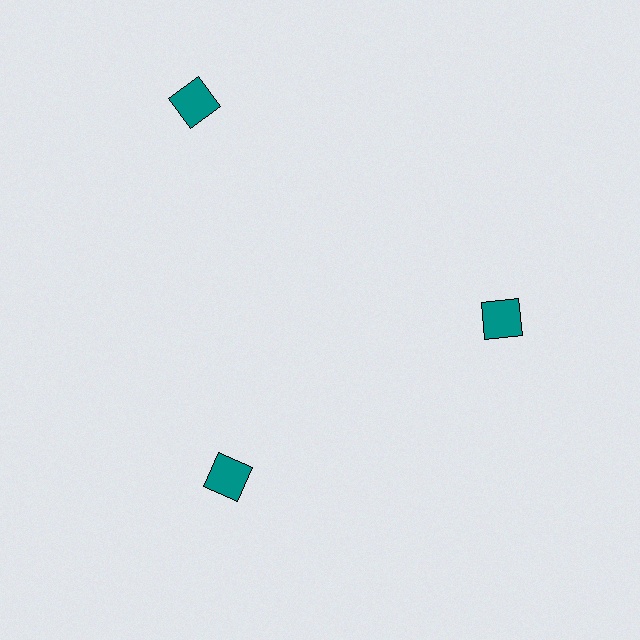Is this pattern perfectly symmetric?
No. The 3 teal squares are arranged in a ring, but one element near the 11 o'clock position is pushed outward from the center, breaking the 3-fold rotational symmetry.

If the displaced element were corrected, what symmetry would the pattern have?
It would have 3-fold rotational symmetry — the pattern would map onto itself every 120 degrees.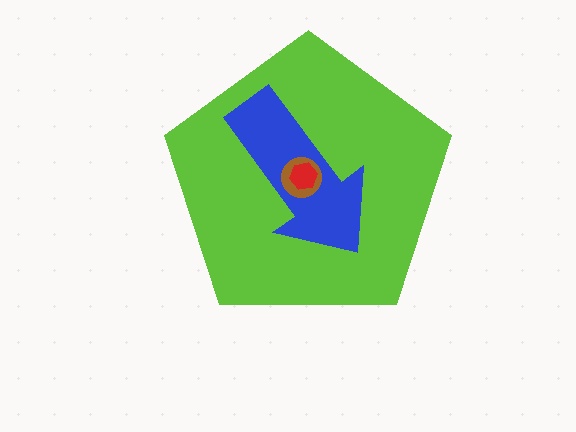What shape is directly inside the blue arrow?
The brown circle.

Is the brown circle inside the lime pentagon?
Yes.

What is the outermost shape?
The lime pentagon.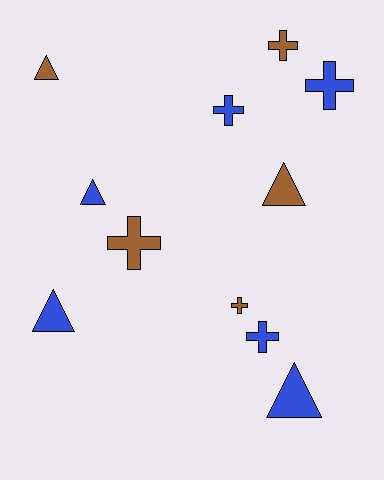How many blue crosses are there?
There are 3 blue crosses.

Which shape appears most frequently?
Cross, with 6 objects.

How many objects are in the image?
There are 11 objects.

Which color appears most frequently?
Blue, with 6 objects.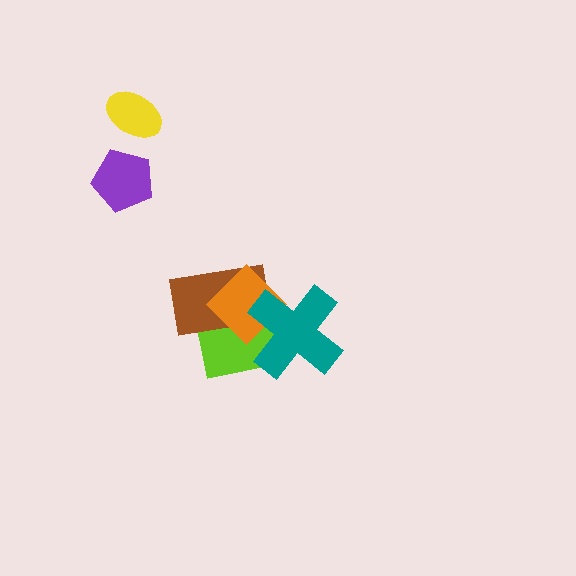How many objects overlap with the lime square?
3 objects overlap with the lime square.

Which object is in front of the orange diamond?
The teal cross is in front of the orange diamond.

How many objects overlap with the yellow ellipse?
0 objects overlap with the yellow ellipse.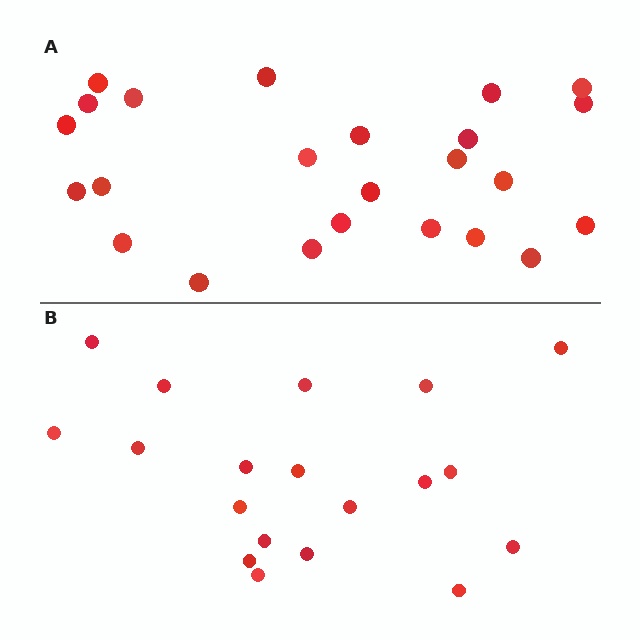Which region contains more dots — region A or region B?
Region A (the top region) has more dots.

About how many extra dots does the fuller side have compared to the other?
Region A has about 5 more dots than region B.